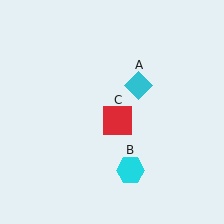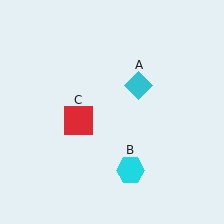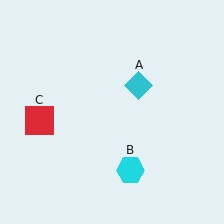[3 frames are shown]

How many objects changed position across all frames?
1 object changed position: red square (object C).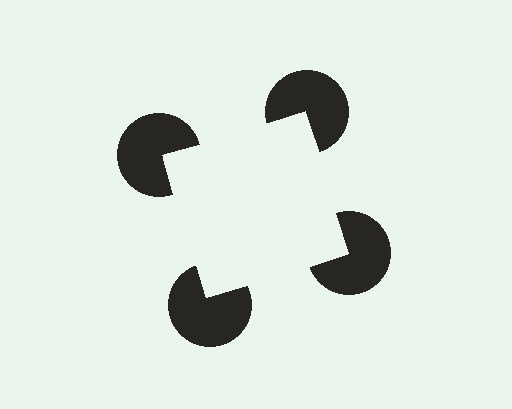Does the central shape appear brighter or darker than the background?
It typically appears slightly brighter than the background, even though no actual brightness change is drawn.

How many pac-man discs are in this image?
There are 4 — one at each vertex of the illusory square.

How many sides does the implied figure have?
4 sides.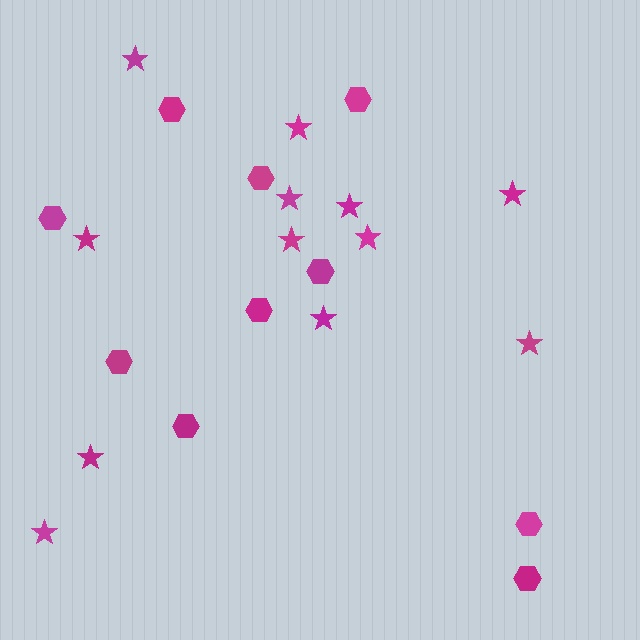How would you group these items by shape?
There are 2 groups: one group of hexagons (10) and one group of stars (12).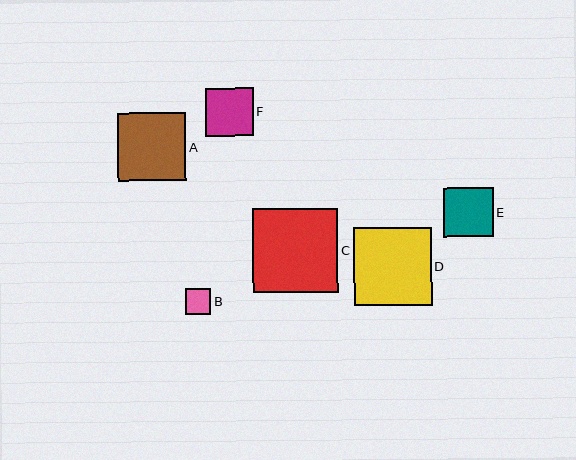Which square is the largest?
Square C is the largest with a size of approximately 85 pixels.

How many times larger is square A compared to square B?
Square A is approximately 2.6 times the size of square B.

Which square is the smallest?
Square B is the smallest with a size of approximately 26 pixels.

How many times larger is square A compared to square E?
Square A is approximately 1.4 times the size of square E.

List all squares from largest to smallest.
From largest to smallest: C, D, A, E, F, B.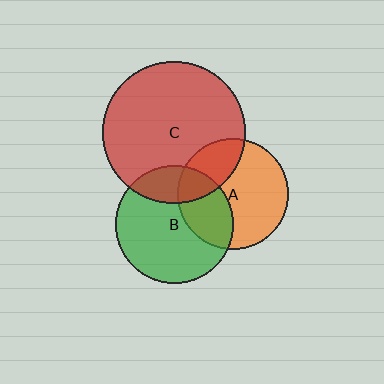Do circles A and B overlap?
Yes.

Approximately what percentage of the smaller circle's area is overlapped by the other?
Approximately 35%.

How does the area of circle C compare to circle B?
Approximately 1.5 times.